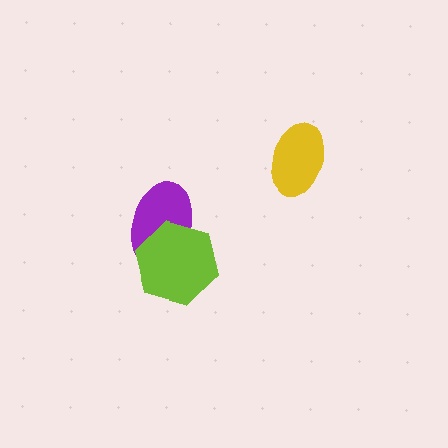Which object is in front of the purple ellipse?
The lime hexagon is in front of the purple ellipse.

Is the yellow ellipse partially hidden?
No, no other shape covers it.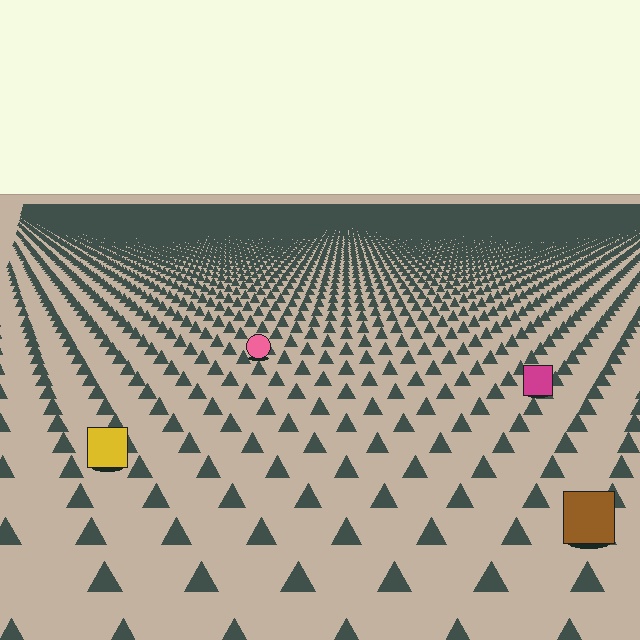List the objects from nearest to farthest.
From nearest to farthest: the brown square, the yellow square, the magenta square, the pink circle.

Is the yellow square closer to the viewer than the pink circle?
Yes. The yellow square is closer — you can tell from the texture gradient: the ground texture is coarser near it.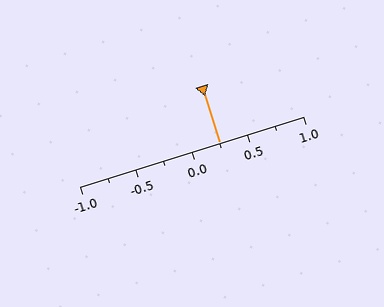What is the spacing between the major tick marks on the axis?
The major ticks are spaced 0.5 apart.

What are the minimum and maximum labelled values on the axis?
The axis runs from -1.0 to 1.0.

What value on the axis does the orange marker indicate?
The marker indicates approximately 0.25.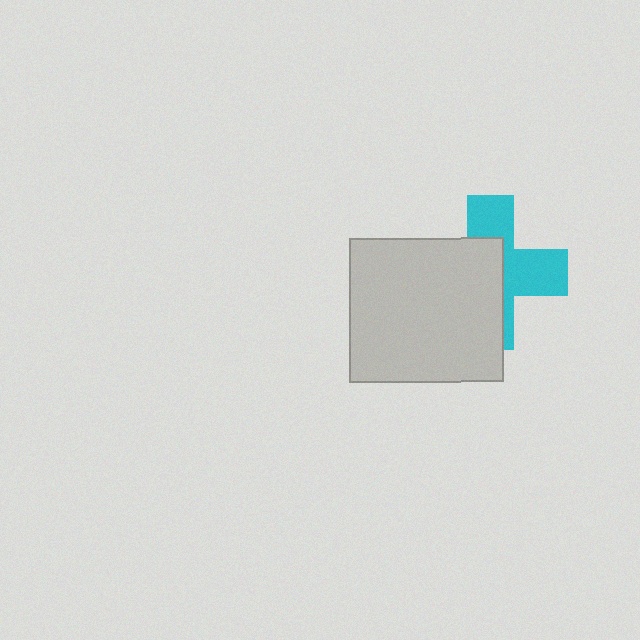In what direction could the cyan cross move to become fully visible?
The cyan cross could move right. That would shift it out from behind the light gray rectangle entirely.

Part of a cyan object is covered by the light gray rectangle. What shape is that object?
It is a cross.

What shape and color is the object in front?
The object in front is a light gray rectangle.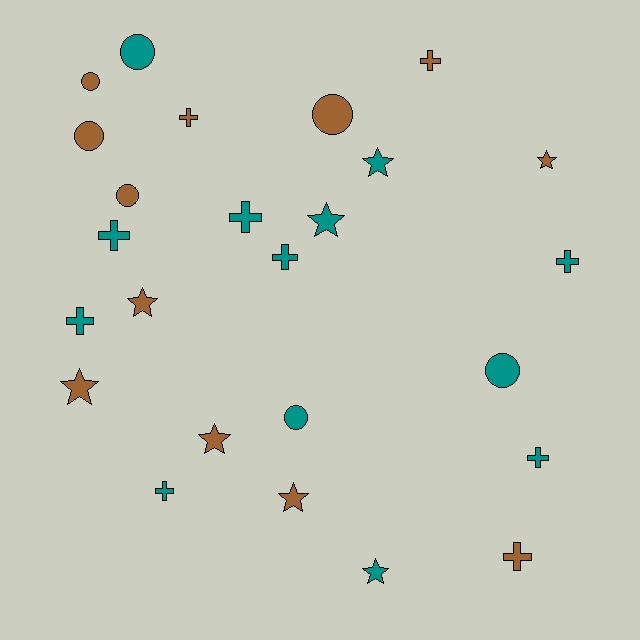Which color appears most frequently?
Teal, with 13 objects.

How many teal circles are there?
There are 3 teal circles.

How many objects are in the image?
There are 25 objects.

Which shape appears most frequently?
Cross, with 10 objects.